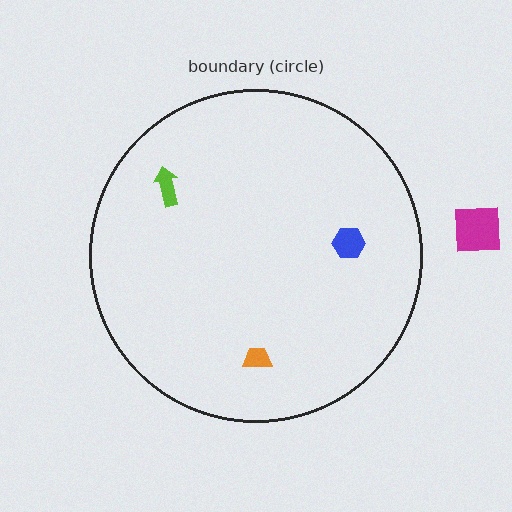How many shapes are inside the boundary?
3 inside, 1 outside.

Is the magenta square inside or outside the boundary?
Outside.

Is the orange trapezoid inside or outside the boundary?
Inside.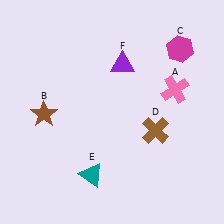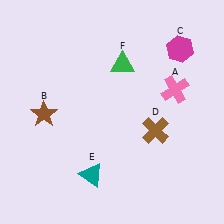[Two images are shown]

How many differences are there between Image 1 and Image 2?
There is 1 difference between the two images.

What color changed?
The triangle (F) changed from purple in Image 1 to green in Image 2.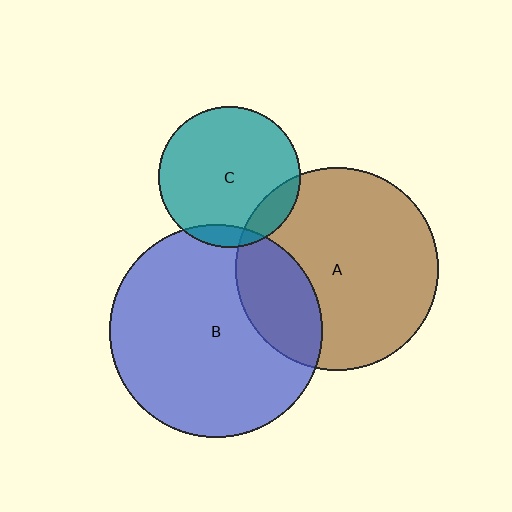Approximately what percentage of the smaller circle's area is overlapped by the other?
Approximately 10%.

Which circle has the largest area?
Circle B (blue).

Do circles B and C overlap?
Yes.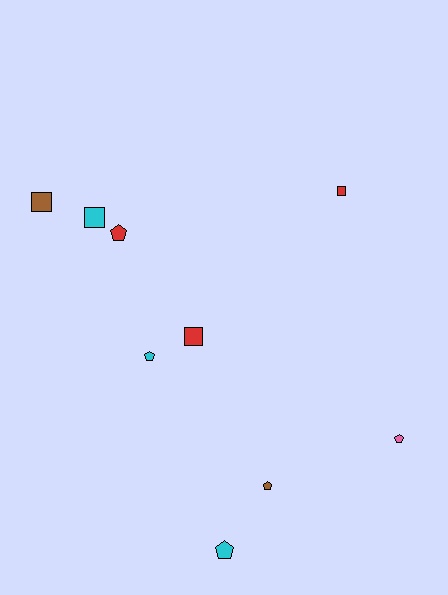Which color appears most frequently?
Cyan, with 3 objects.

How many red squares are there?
There are 2 red squares.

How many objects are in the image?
There are 9 objects.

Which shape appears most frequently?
Pentagon, with 5 objects.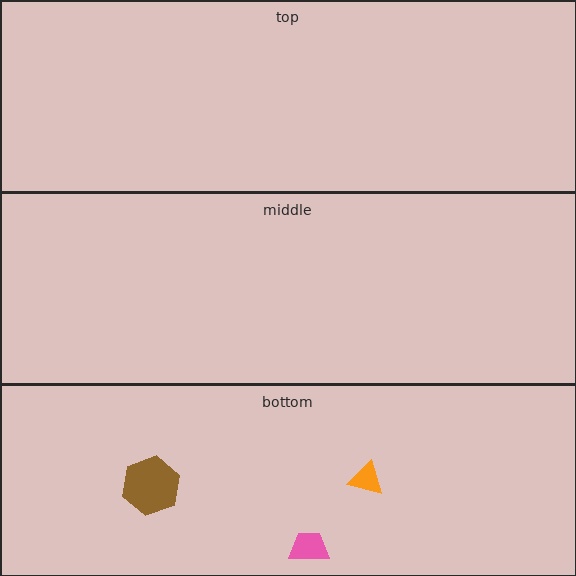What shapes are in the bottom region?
The pink trapezoid, the brown hexagon, the orange triangle.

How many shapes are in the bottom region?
3.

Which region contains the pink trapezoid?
The bottom region.